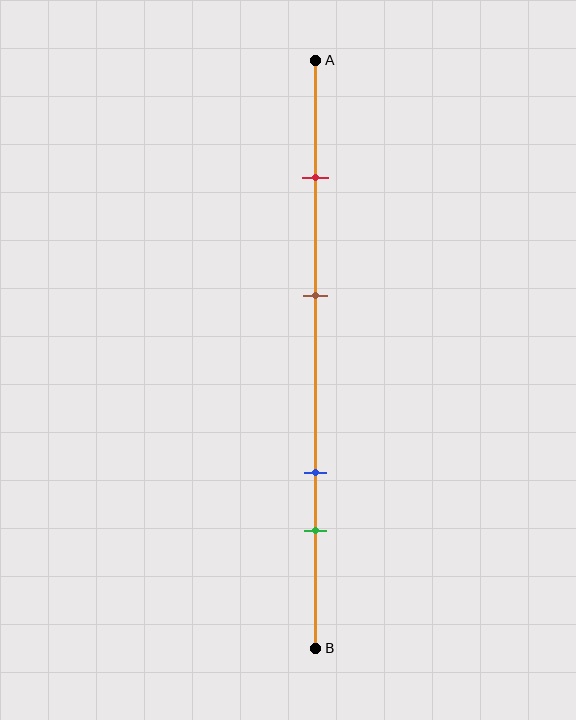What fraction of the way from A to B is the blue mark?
The blue mark is approximately 70% (0.7) of the way from A to B.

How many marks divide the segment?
There are 4 marks dividing the segment.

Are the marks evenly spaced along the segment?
No, the marks are not evenly spaced.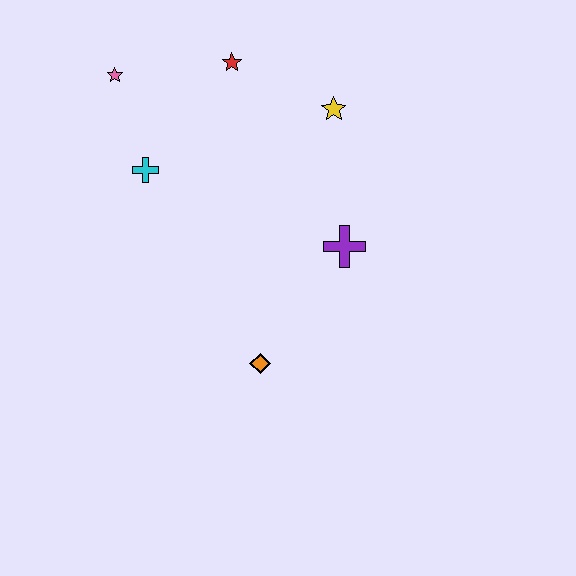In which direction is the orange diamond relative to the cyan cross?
The orange diamond is below the cyan cross.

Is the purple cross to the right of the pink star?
Yes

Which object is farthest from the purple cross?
The pink star is farthest from the purple cross.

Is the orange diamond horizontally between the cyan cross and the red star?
No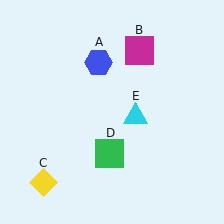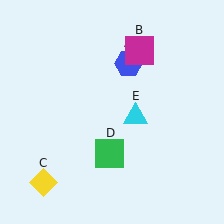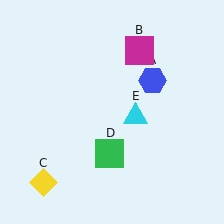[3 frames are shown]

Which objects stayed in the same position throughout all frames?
Magenta square (object B) and yellow diamond (object C) and green square (object D) and cyan triangle (object E) remained stationary.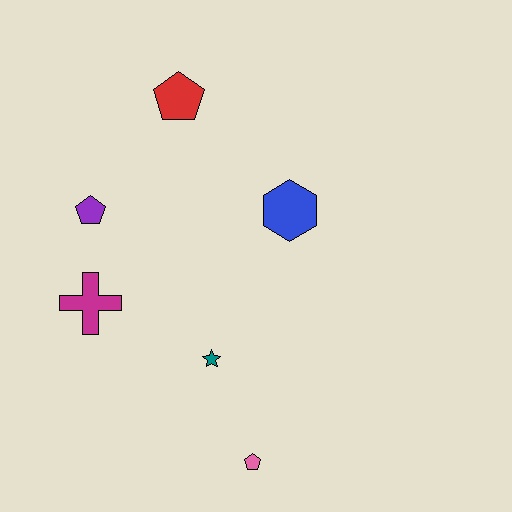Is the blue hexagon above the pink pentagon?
Yes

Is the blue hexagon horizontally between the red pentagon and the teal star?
No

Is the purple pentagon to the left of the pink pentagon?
Yes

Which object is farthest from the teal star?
The red pentagon is farthest from the teal star.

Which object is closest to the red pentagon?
The purple pentagon is closest to the red pentagon.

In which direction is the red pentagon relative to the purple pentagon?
The red pentagon is above the purple pentagon.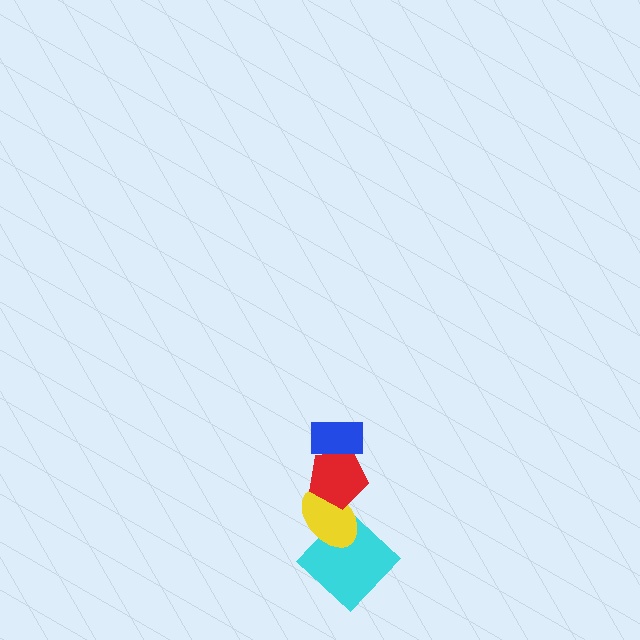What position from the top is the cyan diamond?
The cyan diamond is 4th from the top.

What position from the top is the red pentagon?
The red pentagon is 2nd from the top.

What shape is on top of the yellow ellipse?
The red pentagon is on top of the yellow ellipse.